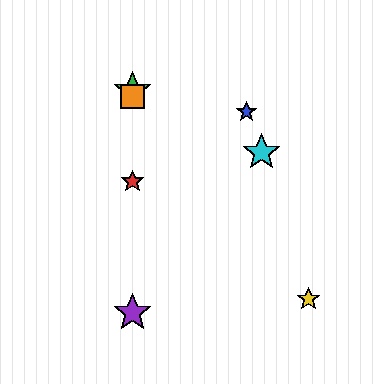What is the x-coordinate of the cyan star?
The cyan star is at x≈261.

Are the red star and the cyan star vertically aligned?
No, the red star is at x≈133 and the cyan star is at x≈261.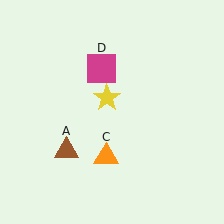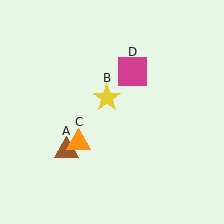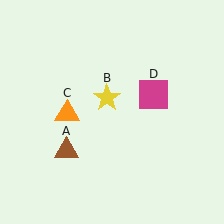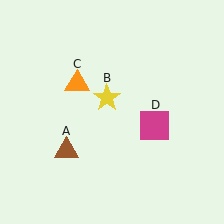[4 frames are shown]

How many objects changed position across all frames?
2 objects changed position: orange triangle (object C), magenta square (object D).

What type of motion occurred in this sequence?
The orange triangle (object C), magenta square (object D) rotated clockwise around the center of the scene.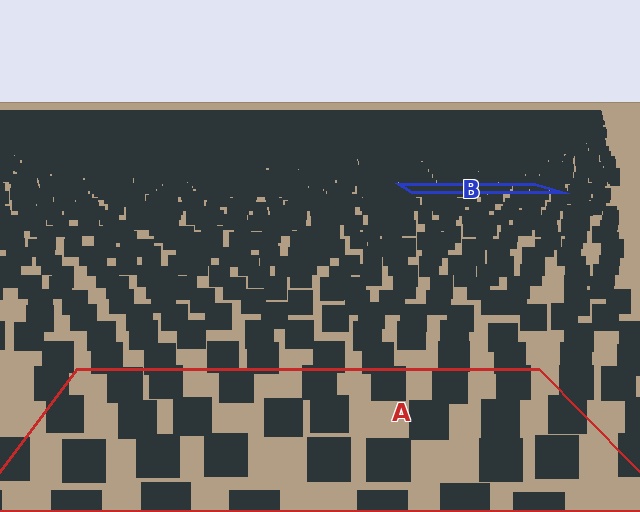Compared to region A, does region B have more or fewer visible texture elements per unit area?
Region B has more texture elements per unit area — they are packed more densely because it is farther away.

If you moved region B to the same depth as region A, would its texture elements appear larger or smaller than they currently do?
They would appear larger. At a closer depth, the same texture elements are projected at a bigger on-screen size.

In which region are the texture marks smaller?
The texture marks are smaller in region B, because it is farther away.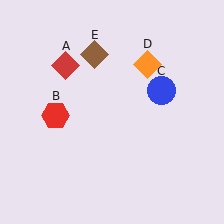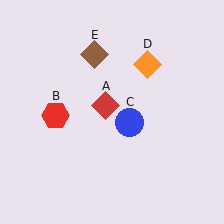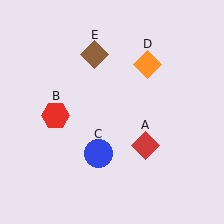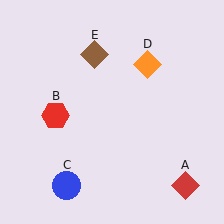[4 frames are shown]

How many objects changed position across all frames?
2 objects changed position: red diamond (object A), blue circle (object C).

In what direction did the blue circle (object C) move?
The blue circle (object C) moved down and to the left.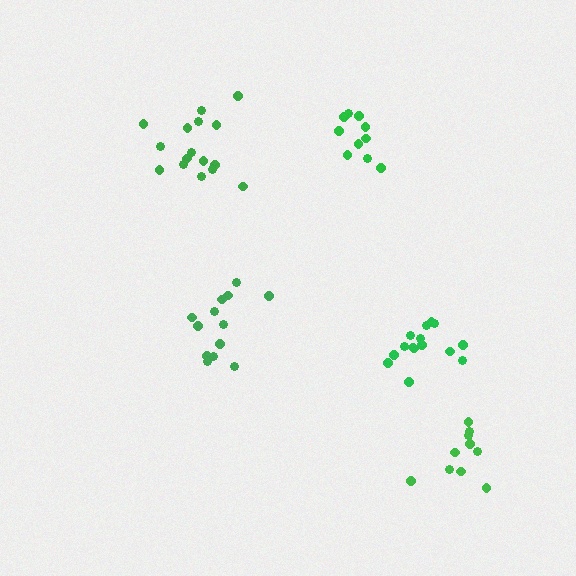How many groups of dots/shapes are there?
There are 5 groups.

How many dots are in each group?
Group 1: 15 dots, Group 2: 16 dots, Group 3: 10 dots, Group 4: 10 dots, Group 5: 13 dots (64 total).